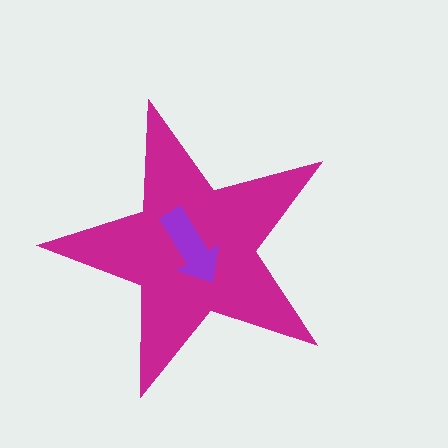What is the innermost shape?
The purple arrow.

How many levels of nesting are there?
2.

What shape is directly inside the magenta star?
The purple arrow.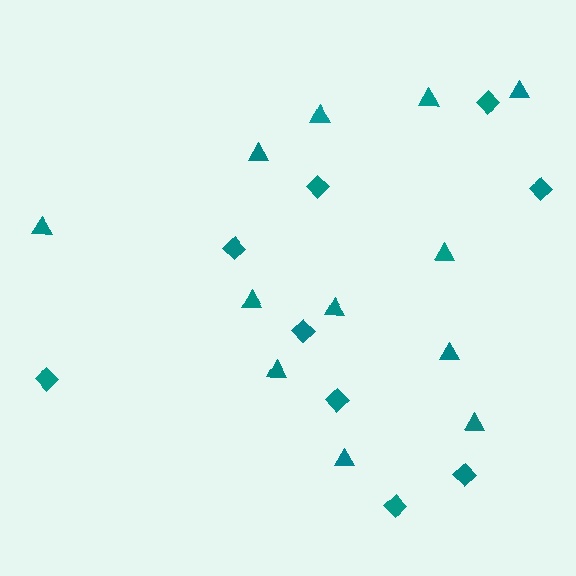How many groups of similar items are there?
There are 2 groups: one group of diamonds (9) and one group of triangles (12).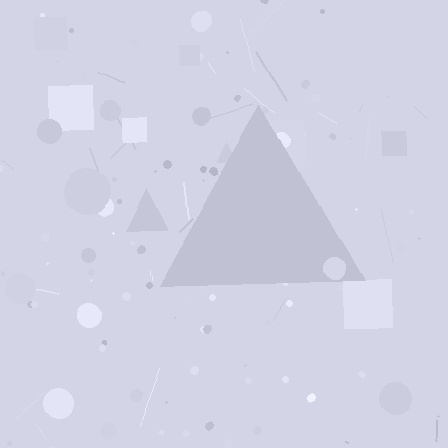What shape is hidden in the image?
A triangle is hidden in the image.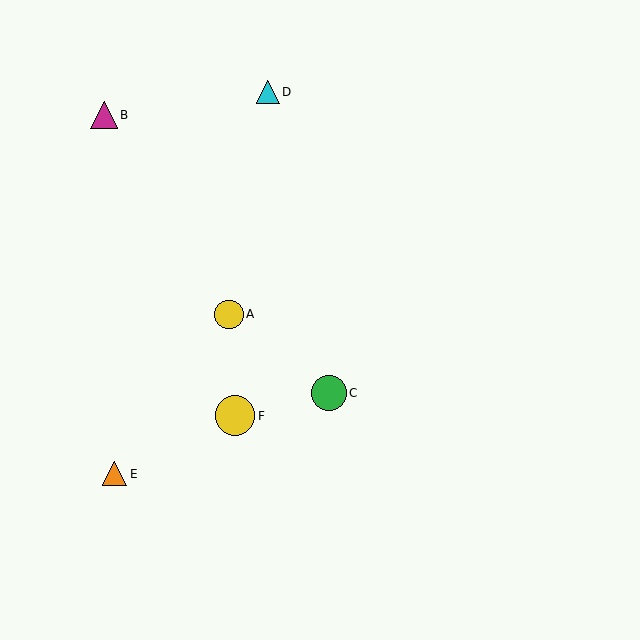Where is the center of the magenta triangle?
The center of the magenta triangle is at (104, 115).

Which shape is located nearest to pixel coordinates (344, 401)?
The green circle (labeled C) at (329, 393) is nearest to that location.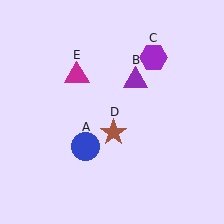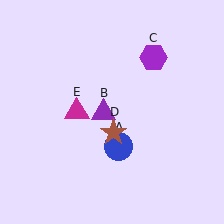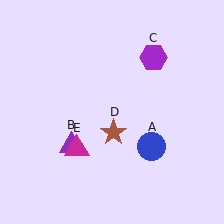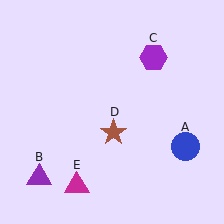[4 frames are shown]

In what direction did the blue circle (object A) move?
The blue circle (object A) moved right.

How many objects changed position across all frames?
3 objects changed position: blue circle (object A), purple triangle (object B), magenta triangle (object E).